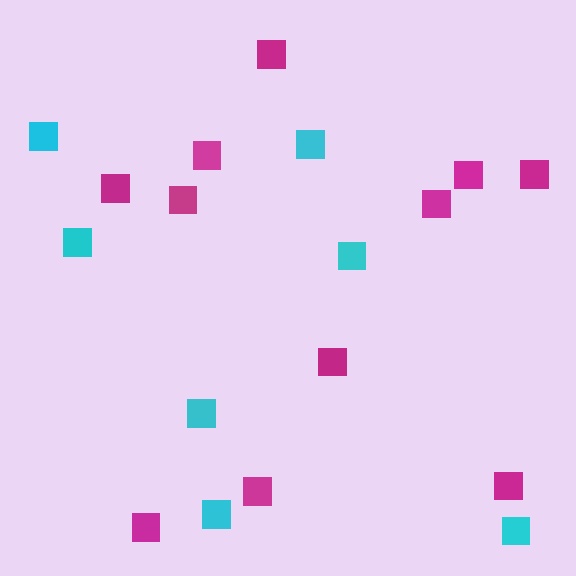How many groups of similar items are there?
There are 2 groups: one group of cyan squares (7) and one group of magenta squares (11).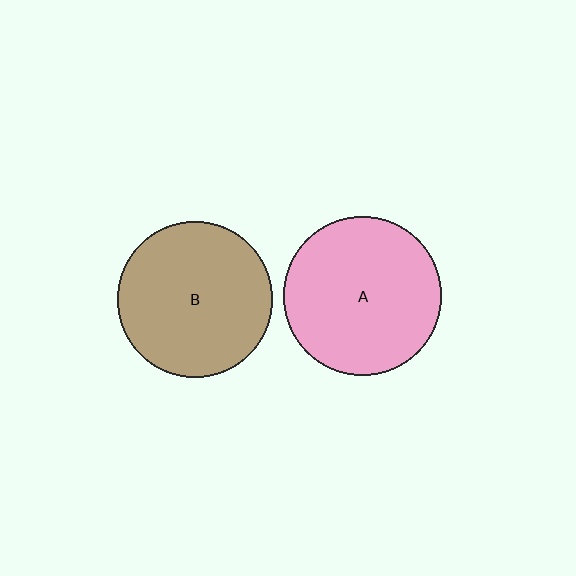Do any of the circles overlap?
No, none of the circles overlap.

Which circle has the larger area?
Circle A (pink).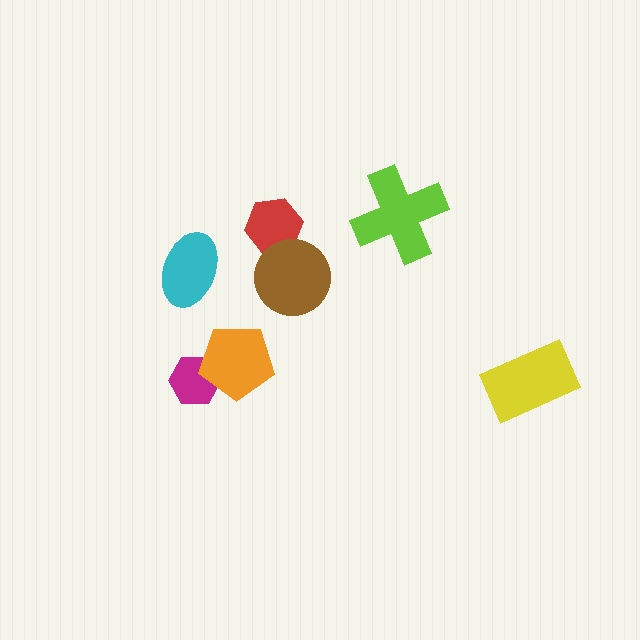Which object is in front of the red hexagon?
The brown circle is in front of the red hexagon.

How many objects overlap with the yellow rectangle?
0 objects overlap with the yellow rectangle.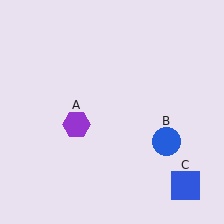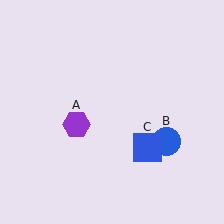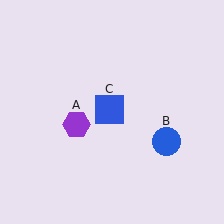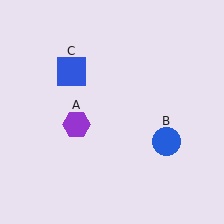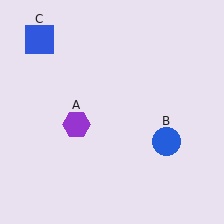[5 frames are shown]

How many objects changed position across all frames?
1 object changed position: blue square (object C).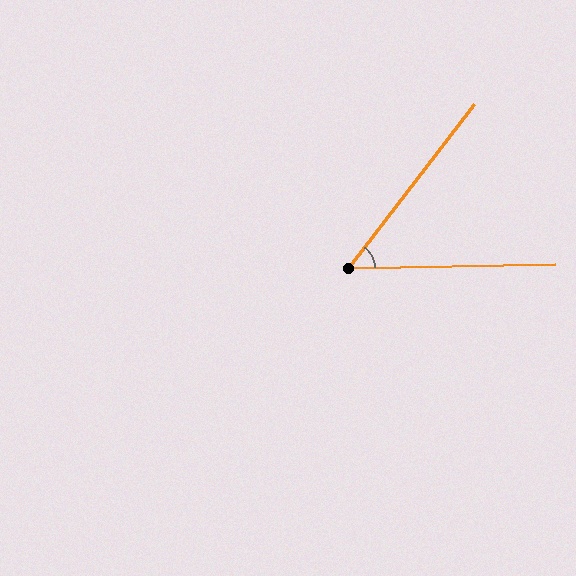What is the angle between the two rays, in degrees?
Approximately 52 degrees.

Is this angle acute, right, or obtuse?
It is acute.